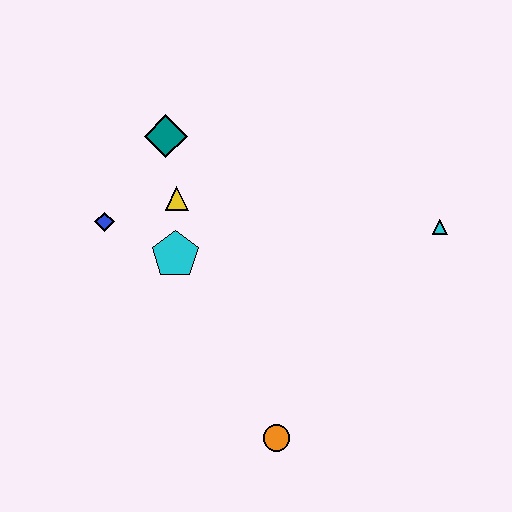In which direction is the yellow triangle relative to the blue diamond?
The yellow triangle is to the right of the blue diamond.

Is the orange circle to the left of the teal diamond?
No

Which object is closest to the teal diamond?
The yellow triangle is closest to the teal diamond.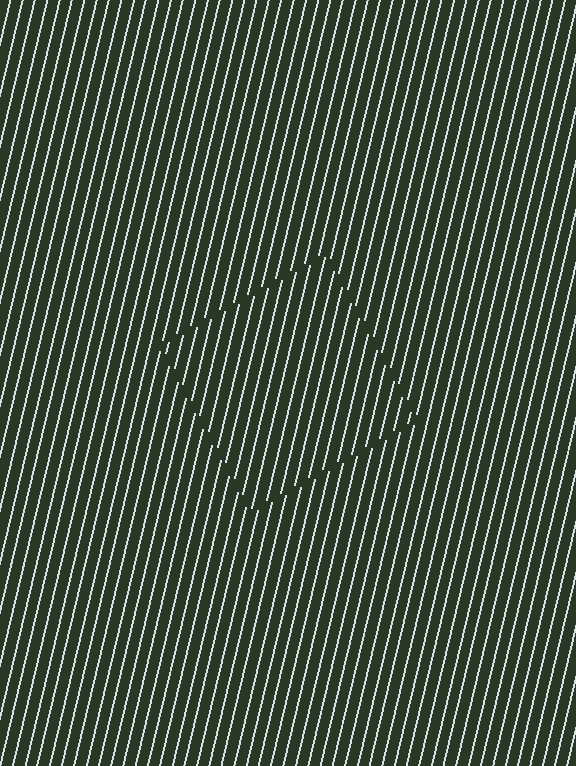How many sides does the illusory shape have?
4 sides — the line-ends trace a square.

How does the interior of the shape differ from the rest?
The interior of the shape contains the same grating, shifted by half a period — the contour is defined by the phase discontinuity where line-ends from the inner and outer gratings abut.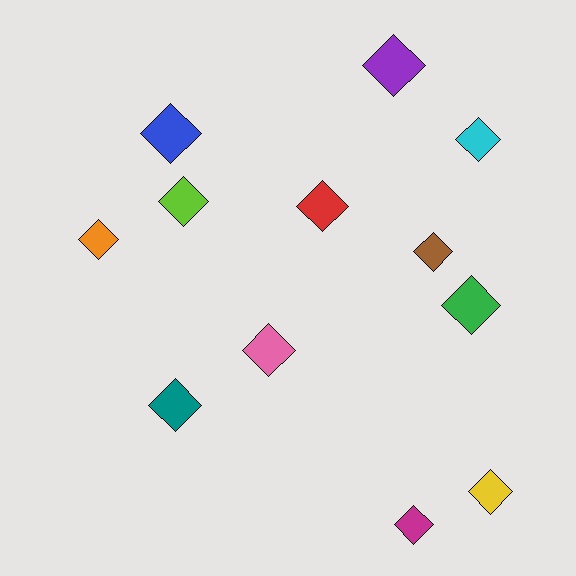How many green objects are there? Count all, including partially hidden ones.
There is 1 green object.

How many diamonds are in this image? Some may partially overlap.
There are 12 diamonds.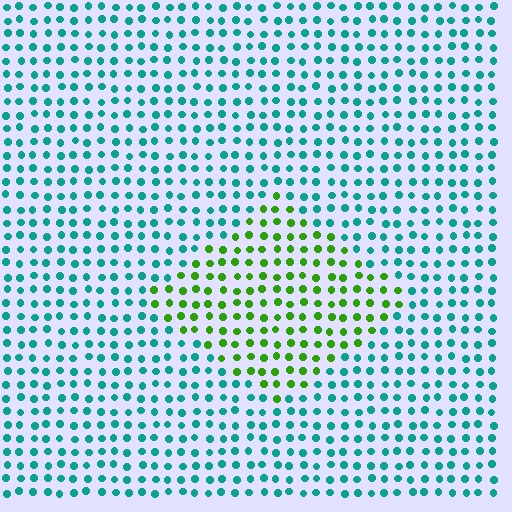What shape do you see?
I see a diamond.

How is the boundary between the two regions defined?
The boundary is defined purely by a slight shift in hue (about 67 degrees). Spacing, size, and orientation are identical on both sides.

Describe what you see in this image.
The image is filled with small teal elements in a uniform arrangement. A diamond-shaped region is visible where the elements are tinted to a slightly different hue, forming a subtle color boundary.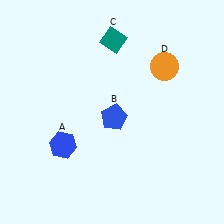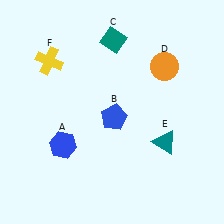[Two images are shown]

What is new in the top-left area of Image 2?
A yellow cross (F) was added in the top-left area of Image 2.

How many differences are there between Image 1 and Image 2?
There are 2 differences between the two images.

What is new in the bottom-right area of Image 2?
A teal triangle (E) was added in the bottom-right area of Image 2.